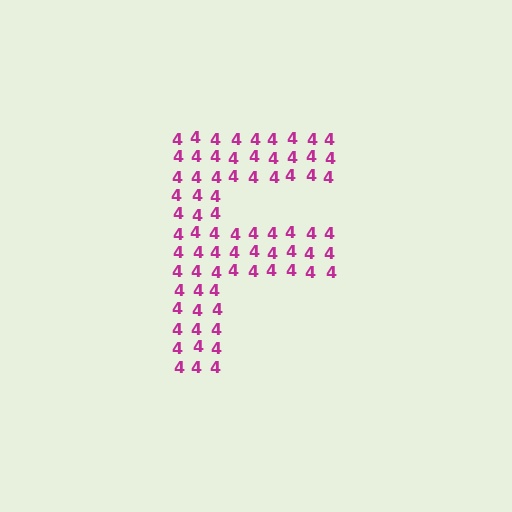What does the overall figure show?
The overall figure shows the letter F.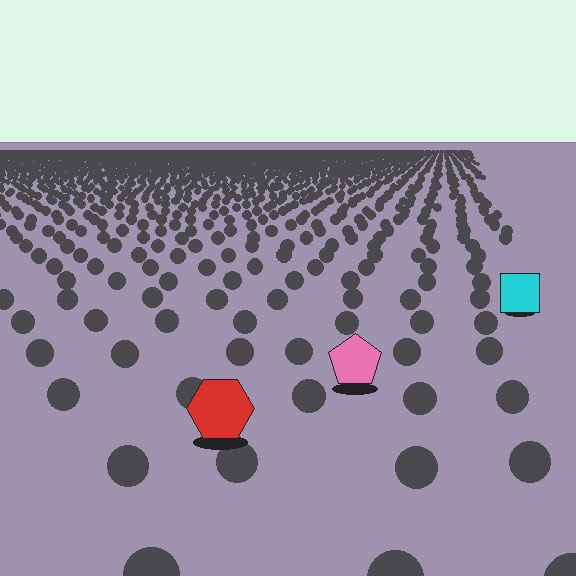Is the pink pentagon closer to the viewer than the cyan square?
Yes. The pink pentagon is closer — you can tell from the texture gradient: the ground texture is coarser near it.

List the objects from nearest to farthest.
From nearest to farthest: the red hexagon, the pink pentagon, the cyan square.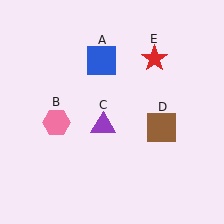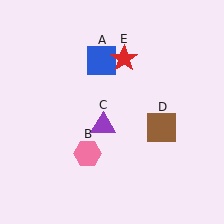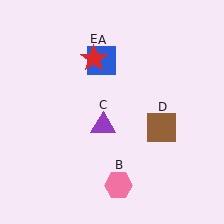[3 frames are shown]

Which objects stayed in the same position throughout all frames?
Blue square (object A) and purple triangle (object C) and brown square (object D) remained stationary.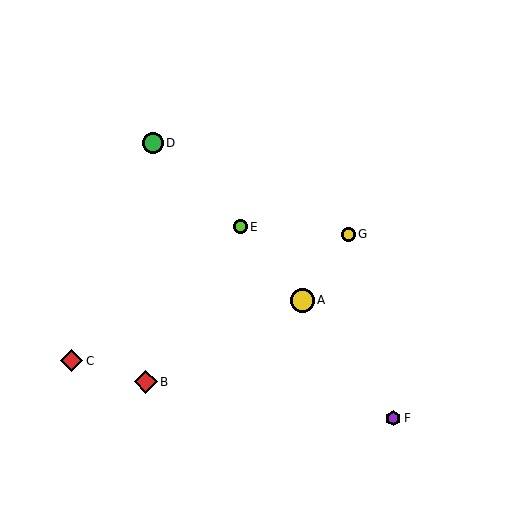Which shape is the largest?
The yellow circle (labeled A) is the largest.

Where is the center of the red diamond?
The center of the red diamond is at (146, 382).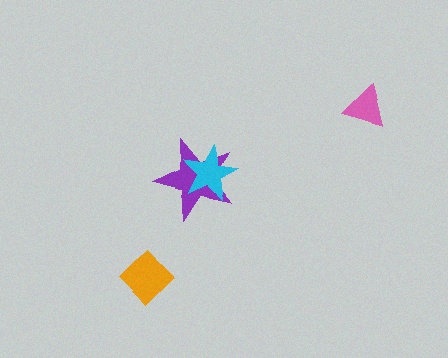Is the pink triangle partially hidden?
No, no other shape covers it.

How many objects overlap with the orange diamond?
0 objects overlap with the orange diamond.